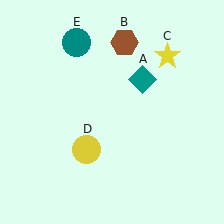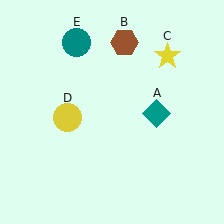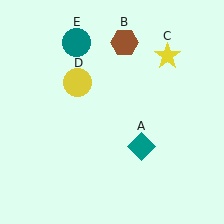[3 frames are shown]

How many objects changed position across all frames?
2 objects changed position: teal diamond (object A), yellow circle (object D).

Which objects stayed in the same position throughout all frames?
Brown hexagon (object B) and yellow star (object C) and teal circle (object E) remained stationary.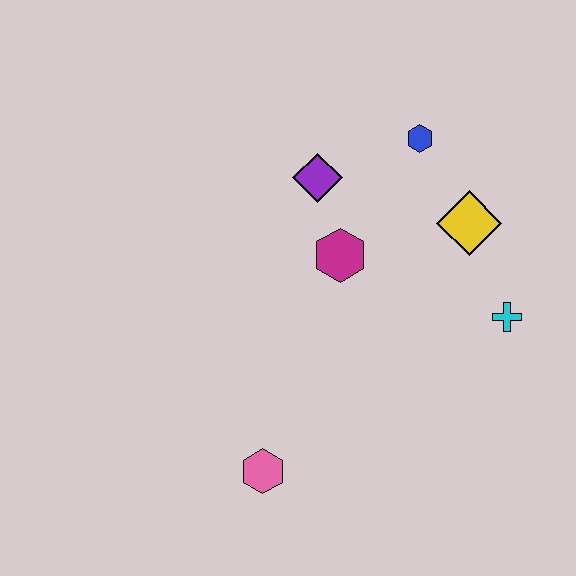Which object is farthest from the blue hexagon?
The pink hexagon is farthest from the blue hexagon.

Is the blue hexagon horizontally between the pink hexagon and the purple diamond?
No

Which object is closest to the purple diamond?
The magenta hexagon is closest to the purple diamond.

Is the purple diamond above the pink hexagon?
Yes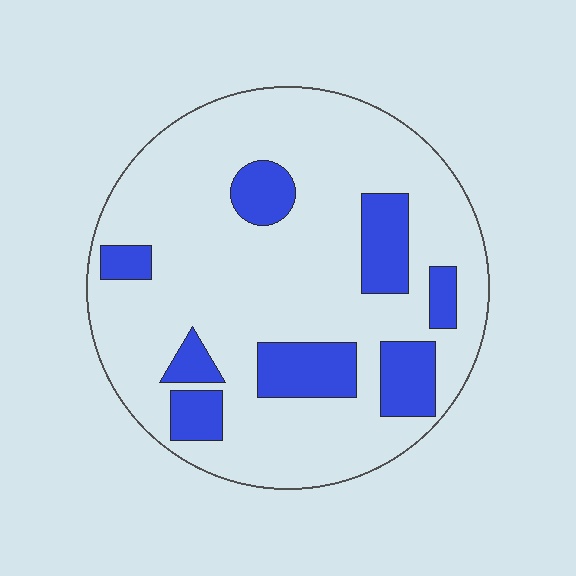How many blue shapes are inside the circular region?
8.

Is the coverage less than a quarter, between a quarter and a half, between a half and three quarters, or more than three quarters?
Less than a quarter.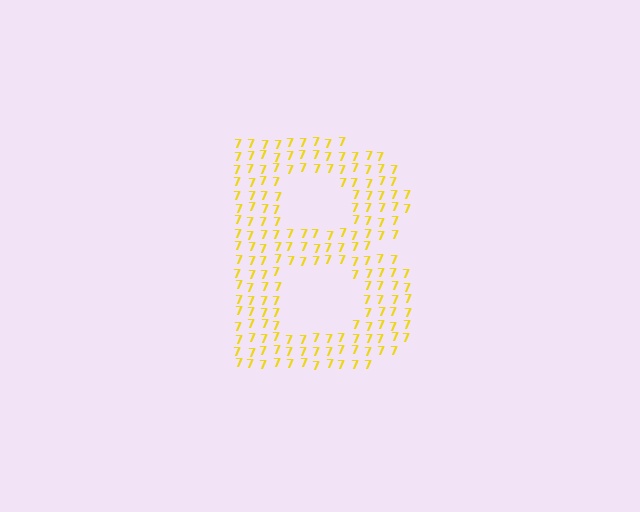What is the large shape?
The large shape is the letter B.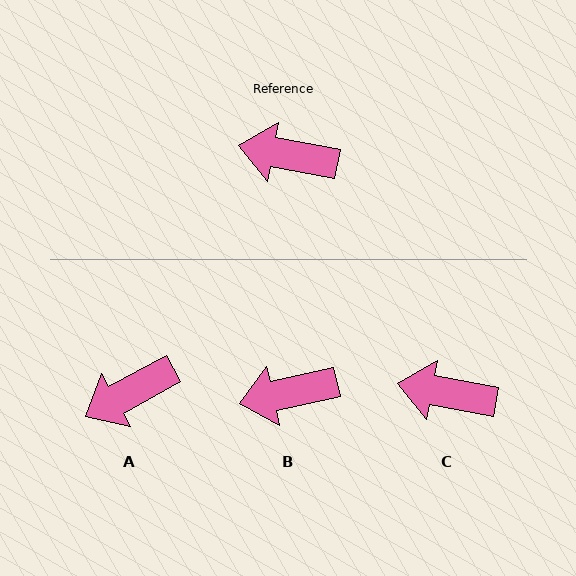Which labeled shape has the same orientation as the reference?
C.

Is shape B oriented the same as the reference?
No, it is off by about 23 degrees.